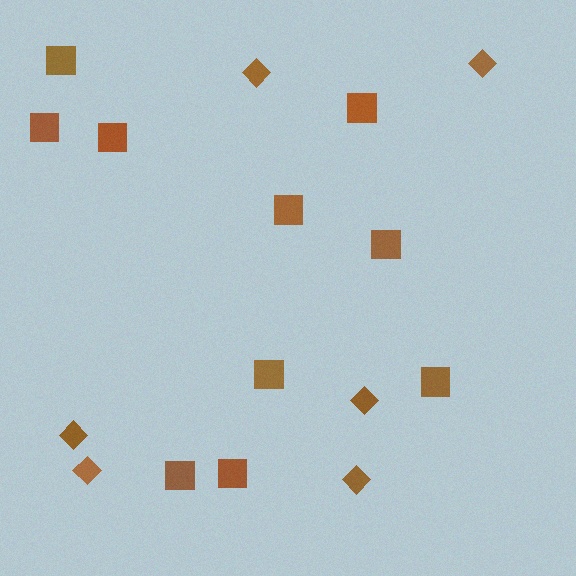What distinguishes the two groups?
There are 2 groups: one group of squares (10) and one group of diamonds (6).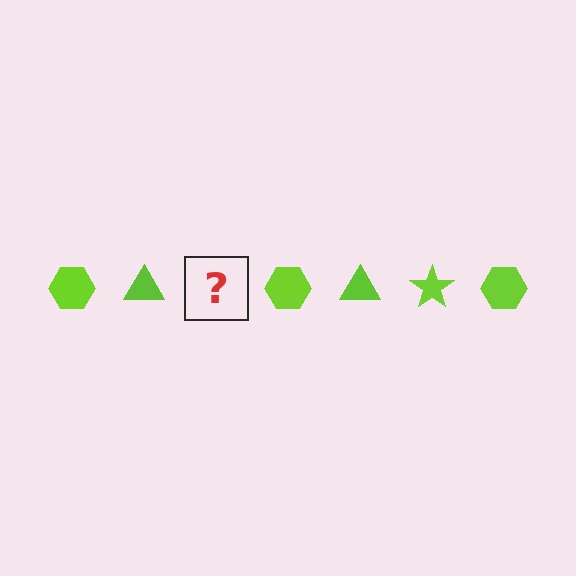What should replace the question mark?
The question mark should be replaced with a lime star.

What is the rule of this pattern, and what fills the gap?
The rule is that the pattern cycles through hexagon, triangle, star shapes in lime. The gap should be filled with a lime star.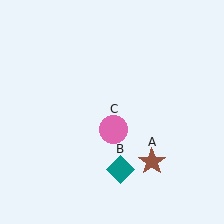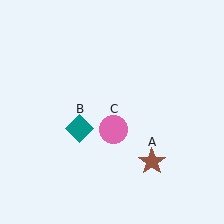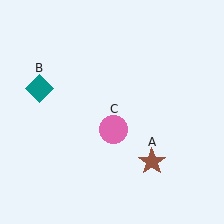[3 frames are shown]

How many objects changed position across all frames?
1 object changed position: teal diamond (object B).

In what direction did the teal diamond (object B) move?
The teal diamond (object B) moved up and to the left.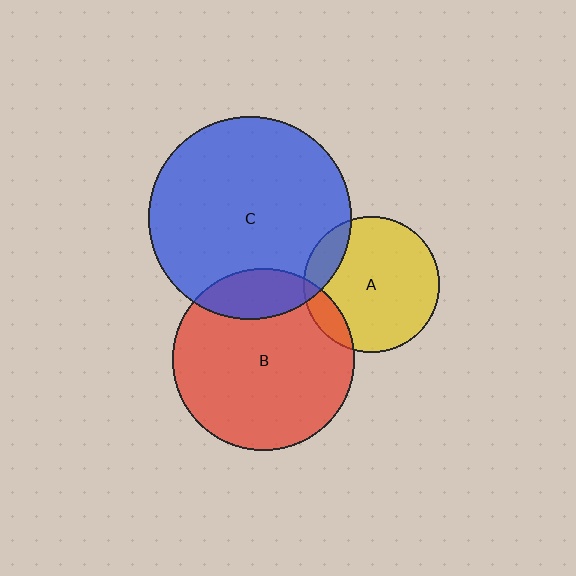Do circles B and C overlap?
Yes.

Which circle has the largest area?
Circle C (blue).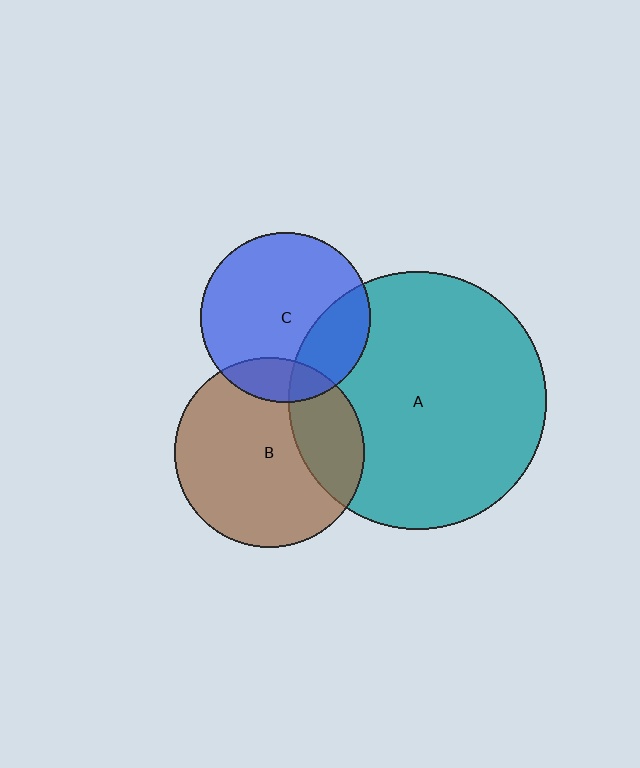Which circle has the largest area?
Circle A (teal).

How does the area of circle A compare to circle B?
Approximately 1.8 times.